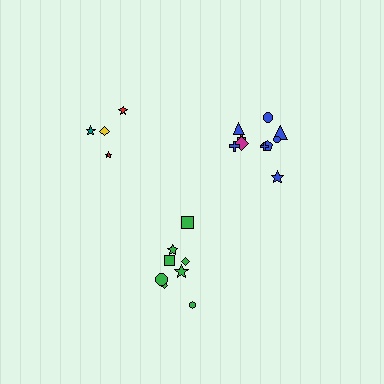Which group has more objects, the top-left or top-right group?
The top-right group.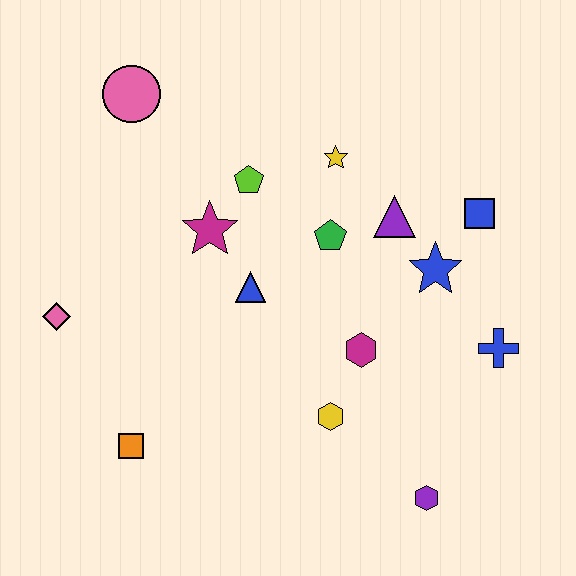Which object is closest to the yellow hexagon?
The magenta hexagon is closest to the yellow hexagon.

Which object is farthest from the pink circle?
The purple hexagon is farthest from the pink circle.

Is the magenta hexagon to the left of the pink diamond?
No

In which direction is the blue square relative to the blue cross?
The blue square is above the blue cross.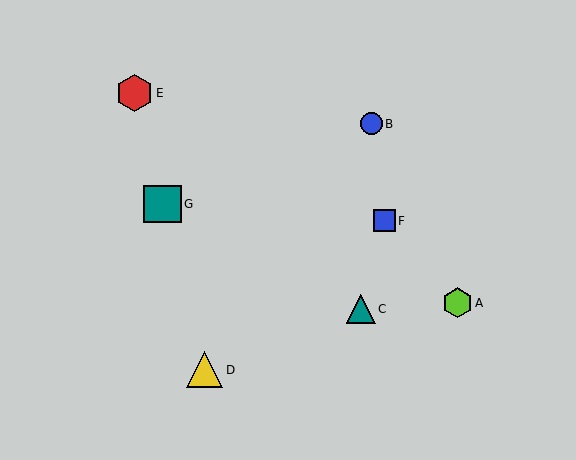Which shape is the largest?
The teal square (labeled G) is the largest.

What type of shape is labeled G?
Shape G is a teal square.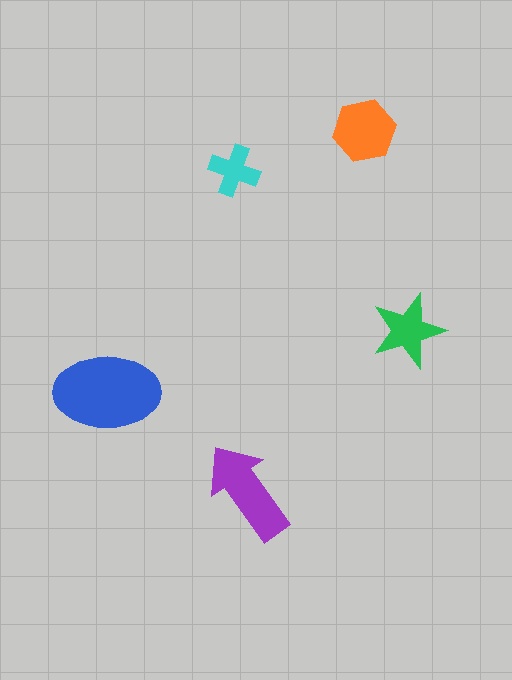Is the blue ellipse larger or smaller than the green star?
Larger.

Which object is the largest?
The blue ellipse.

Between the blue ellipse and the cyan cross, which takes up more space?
The blue ellipse.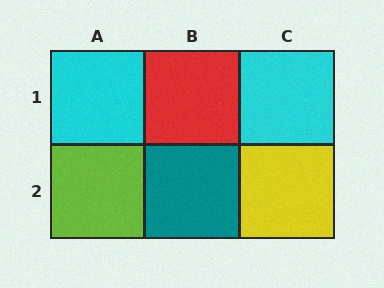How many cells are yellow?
1 cell is yellow.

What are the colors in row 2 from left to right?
Lime, teal, yellow.